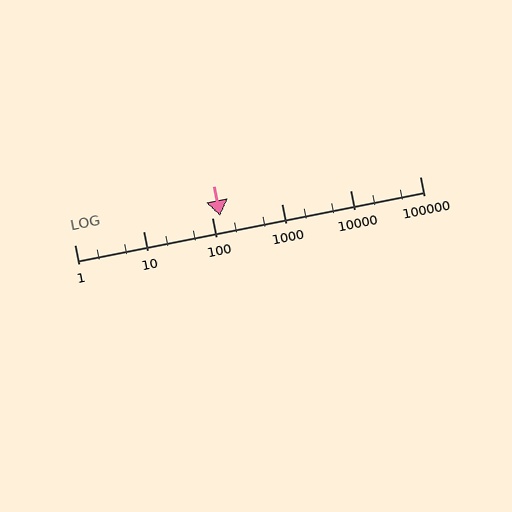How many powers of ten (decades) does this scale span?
The scale spans 5 decades, from 1 to 100000.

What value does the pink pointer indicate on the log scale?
The pointer indicates approximately 130.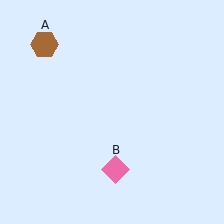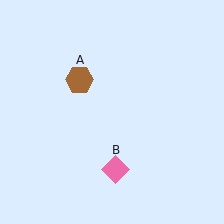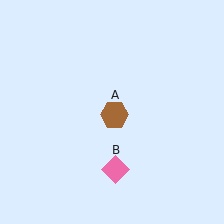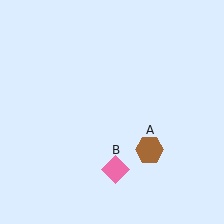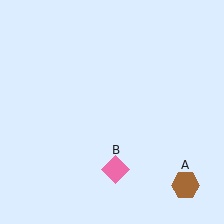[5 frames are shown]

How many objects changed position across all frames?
1 object changed position: brown hexagon (object A).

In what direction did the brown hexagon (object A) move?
The brown hexagon (object A) moved down and to the right.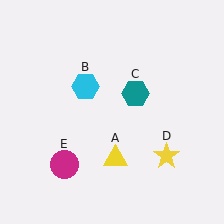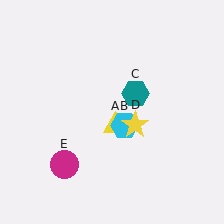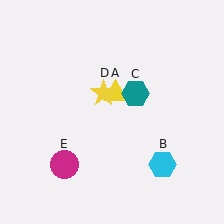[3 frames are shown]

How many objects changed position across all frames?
3 objects changed position: yellow triangle (object A), cyan hexagon (object B), yellow star (object D).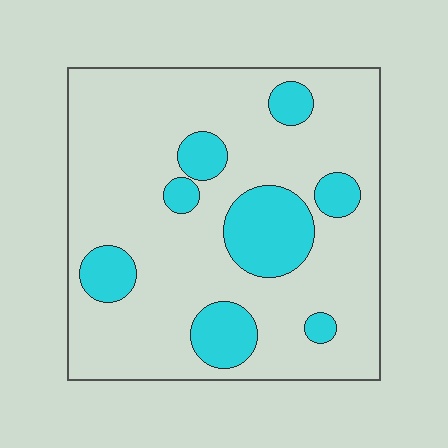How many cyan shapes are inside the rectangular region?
8.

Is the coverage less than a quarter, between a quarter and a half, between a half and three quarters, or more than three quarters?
Less than a quarter.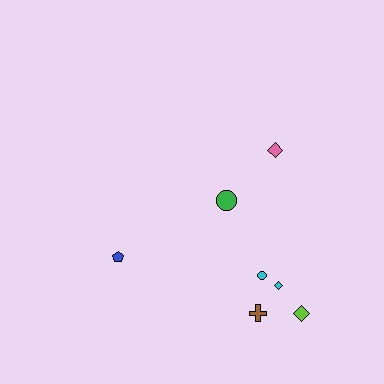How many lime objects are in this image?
There is 1 lime object.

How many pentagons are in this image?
There is 1 pentagon.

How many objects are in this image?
There are 7 objects.